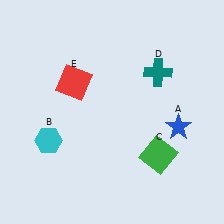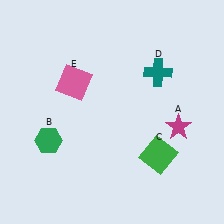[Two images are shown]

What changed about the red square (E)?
In Image 1, E is red. In Image 2, it changed to pink.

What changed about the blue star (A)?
In Image 1, A is blue. In Image 2, it changed to magenta.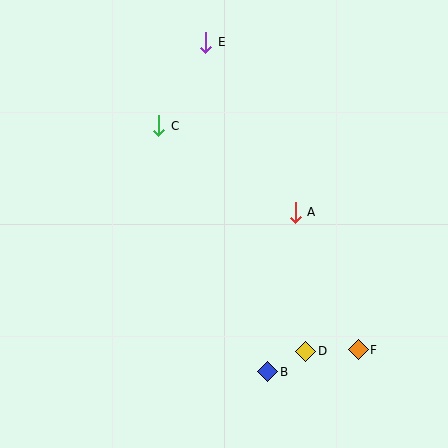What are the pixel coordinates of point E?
Point E is at (206, 42).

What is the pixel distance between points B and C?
The distance between B and C is 269 pixels.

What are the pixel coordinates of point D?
Point D is at (306, 351).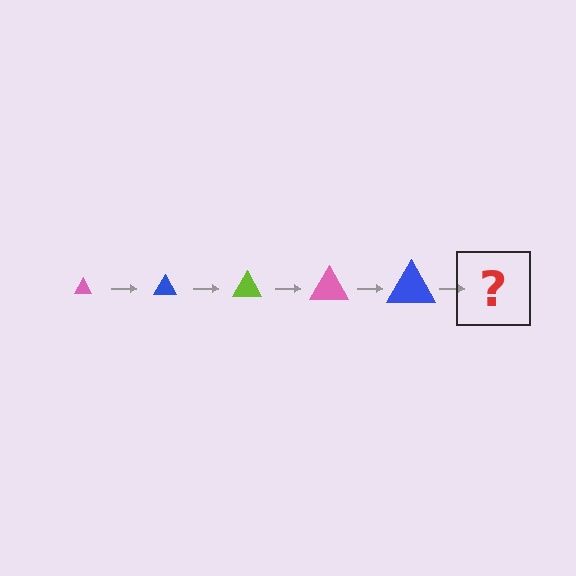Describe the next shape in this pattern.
It should be a lime triangle, larger than the previous one.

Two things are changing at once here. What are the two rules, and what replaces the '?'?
The two rules are that the triangle grows larger each step and the color cycles through pink, blue, and lime. The '?' should be a lime triangle, larger than the previous one.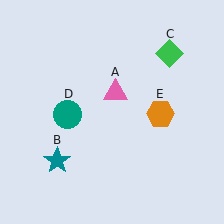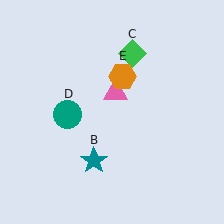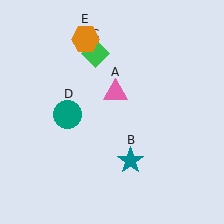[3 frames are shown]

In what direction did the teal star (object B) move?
The teal star (object B) moved right.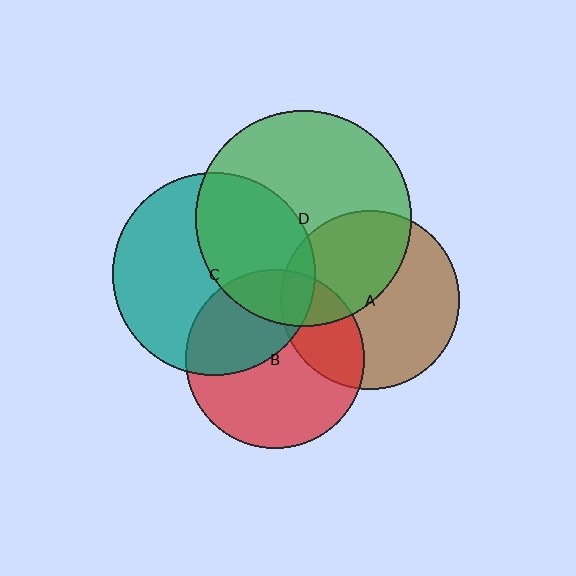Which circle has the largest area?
Circle D (green).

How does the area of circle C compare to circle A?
Approximately 1.3 times.